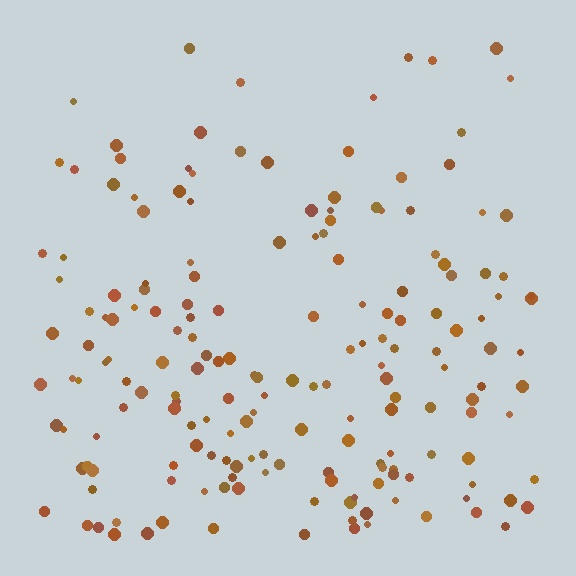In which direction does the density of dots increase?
From top to bottom, with the bottom side densest.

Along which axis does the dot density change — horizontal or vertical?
Vertical.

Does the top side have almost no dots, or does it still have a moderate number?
Still a moderate number, just noticeably fewer than the bottom.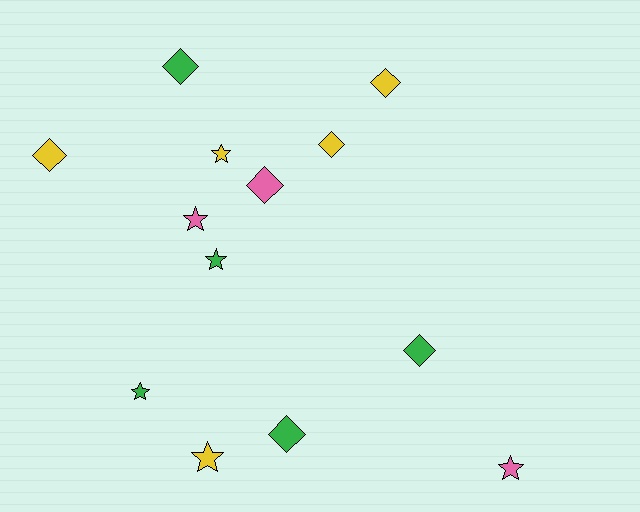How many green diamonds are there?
There are 3 green diamonds.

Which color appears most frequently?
Yellow, with 5 objects.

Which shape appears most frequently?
Diamond, with 7 objects.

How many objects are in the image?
There are 13 objects.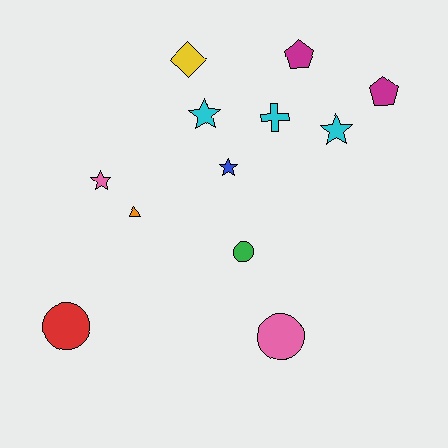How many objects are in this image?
There are 12 objects.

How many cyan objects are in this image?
There are 3 cyan objects.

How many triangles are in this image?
There is 1 triangle.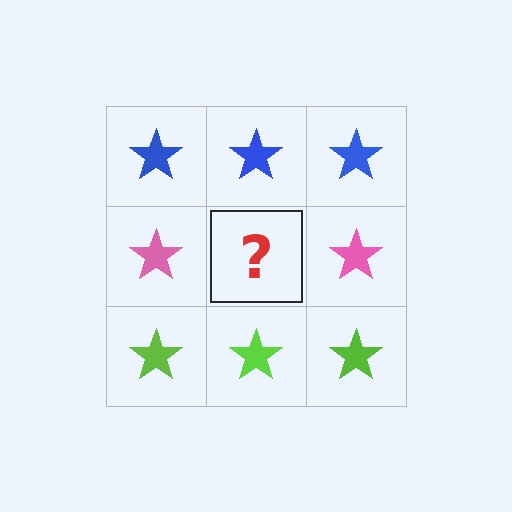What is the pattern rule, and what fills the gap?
The rule is that each row has a consistent color. The gap should be filled with a pink star.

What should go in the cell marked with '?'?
The missing cell should contain a pink star.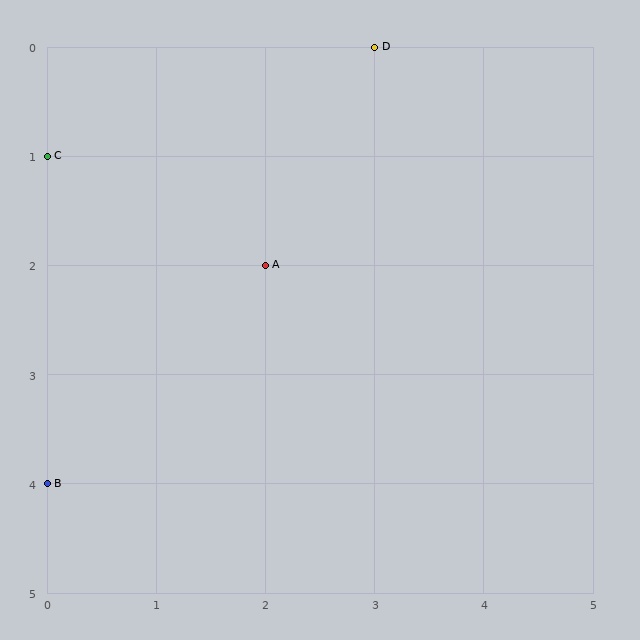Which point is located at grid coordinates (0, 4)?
Point B is at (0, 4).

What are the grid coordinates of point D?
Point D is at grid coordinates (3, 0).